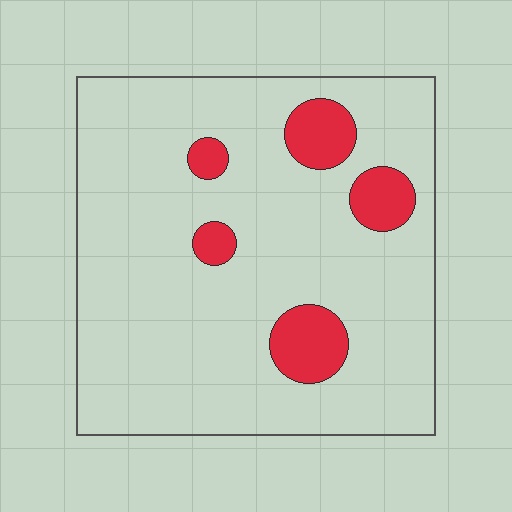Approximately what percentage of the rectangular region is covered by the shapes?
Approximately 10%.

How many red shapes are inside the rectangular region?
5.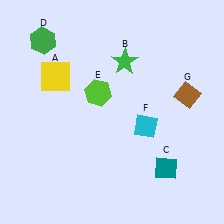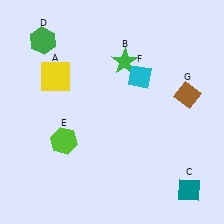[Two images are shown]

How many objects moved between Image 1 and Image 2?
3 objects moved between the two images.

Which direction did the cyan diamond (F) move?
The cyan diamond (F) moved up.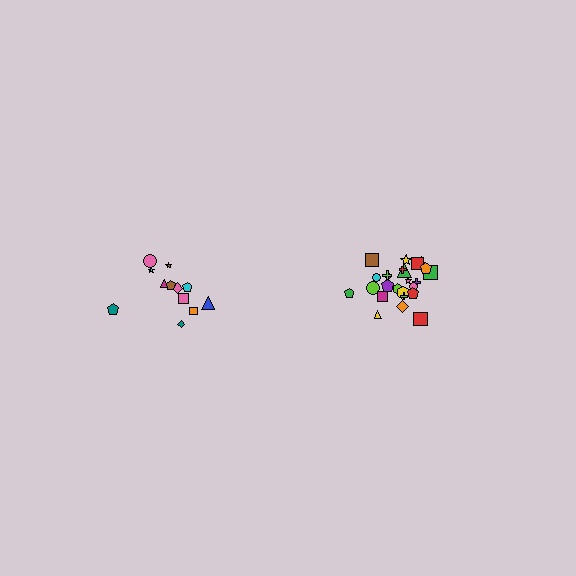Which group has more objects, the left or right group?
The right group.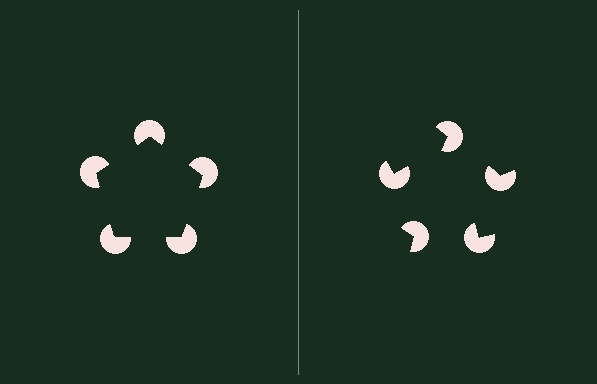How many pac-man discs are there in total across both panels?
10 — 5 on each side.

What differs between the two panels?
The pac-man discs are positioned identically on both sides; only the wedge orientations differ. On the left they align to a pentagon; on the right they are misaligned.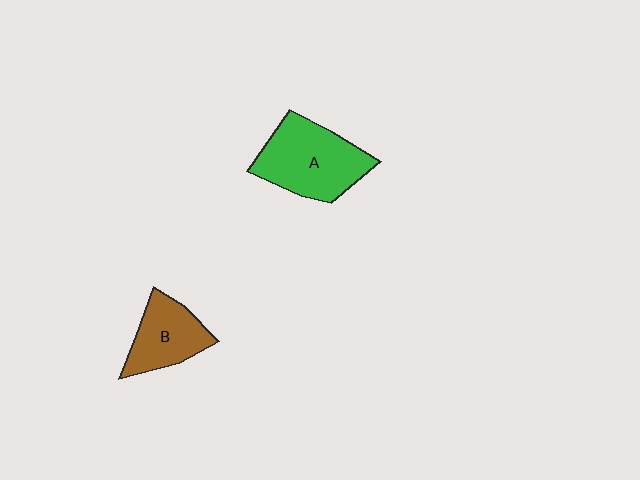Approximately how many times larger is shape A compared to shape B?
Approximately 1.5 times.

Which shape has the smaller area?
Shape B (brown).